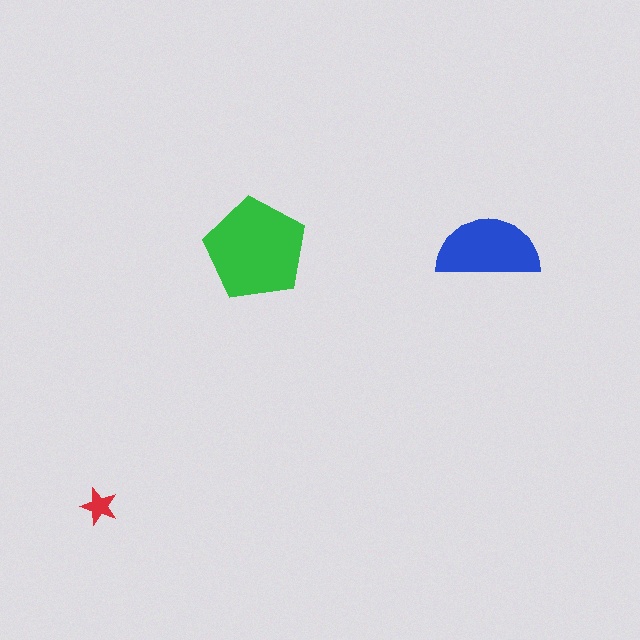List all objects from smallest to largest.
The red star, the blue semicircle, the green pentagon.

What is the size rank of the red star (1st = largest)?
3rd.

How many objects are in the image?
There are 3 objects in the image.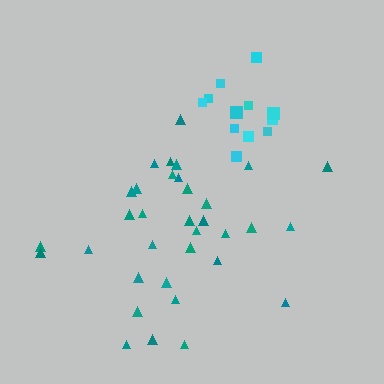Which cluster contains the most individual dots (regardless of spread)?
Teal (34).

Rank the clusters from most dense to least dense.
cyan, teal.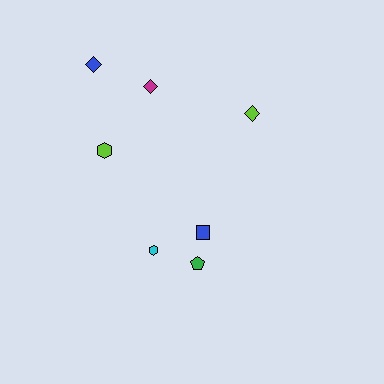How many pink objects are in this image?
There are no pink objects.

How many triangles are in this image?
There are no triangles.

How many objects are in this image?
There are 7 objects.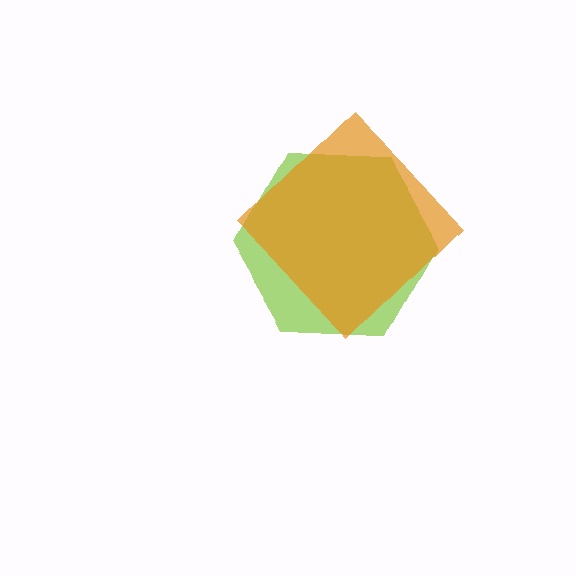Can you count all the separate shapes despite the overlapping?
Yes, there are 2 separate shapes.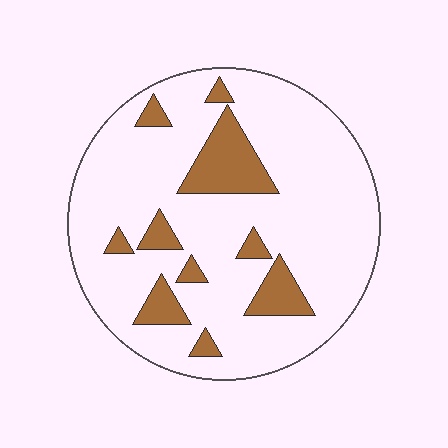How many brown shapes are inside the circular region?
10.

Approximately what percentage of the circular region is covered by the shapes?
Approximately 15%.